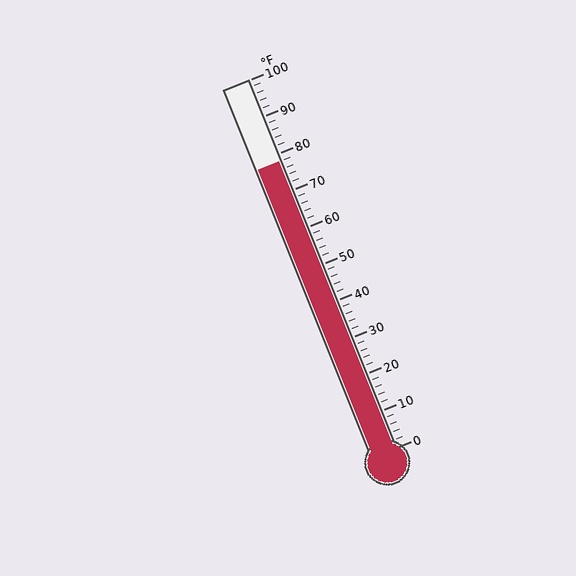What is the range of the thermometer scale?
The thermometer scale ranges from 0°F to 100°F.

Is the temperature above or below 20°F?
The temperature is above 20°F.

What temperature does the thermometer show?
The thermometer shows approximately 78°F.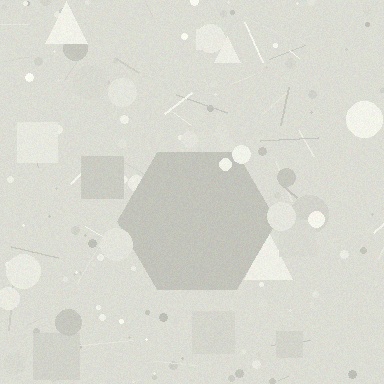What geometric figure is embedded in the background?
A hexagon is embedded in the background.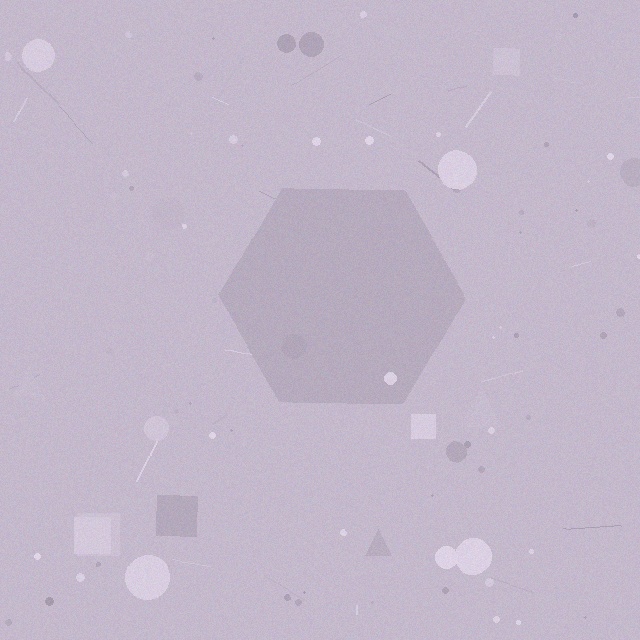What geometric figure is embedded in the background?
A hexagon is embedded in the background.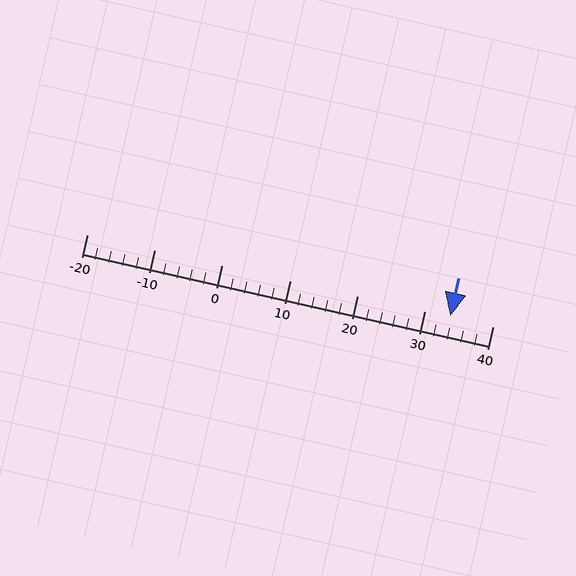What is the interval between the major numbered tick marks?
The major tick marks are spaced 10 units apart.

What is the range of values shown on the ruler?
The ruler shows values from -20 to 40.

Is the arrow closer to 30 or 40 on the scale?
The arrow is closer to 30.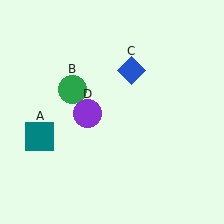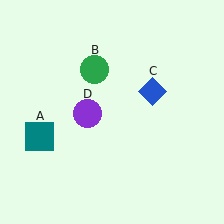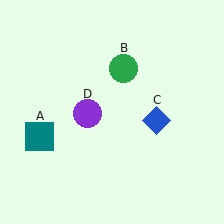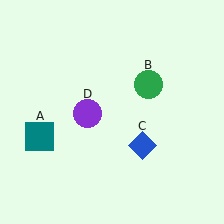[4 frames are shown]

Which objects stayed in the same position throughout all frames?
Teal square (object A) and purple circle (object D) remained stationary.